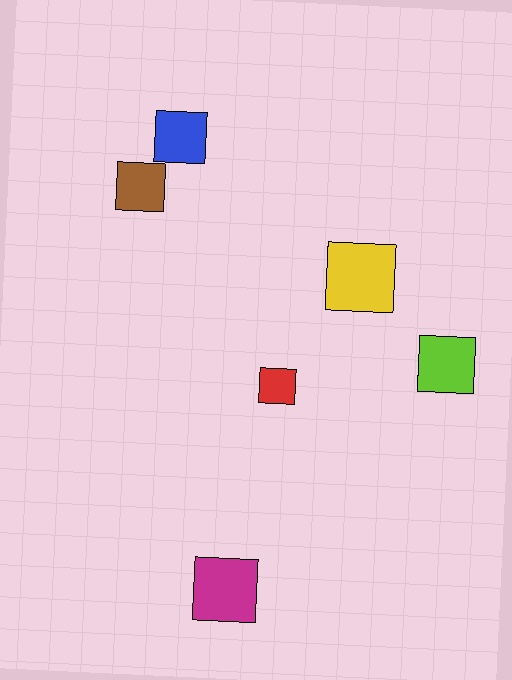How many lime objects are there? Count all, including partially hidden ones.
There is 1 lime object.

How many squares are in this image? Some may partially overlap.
There are 6 squares.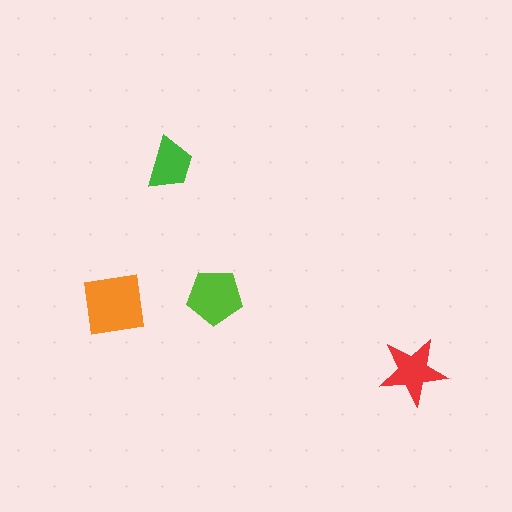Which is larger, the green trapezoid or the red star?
The red star.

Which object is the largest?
The orange square.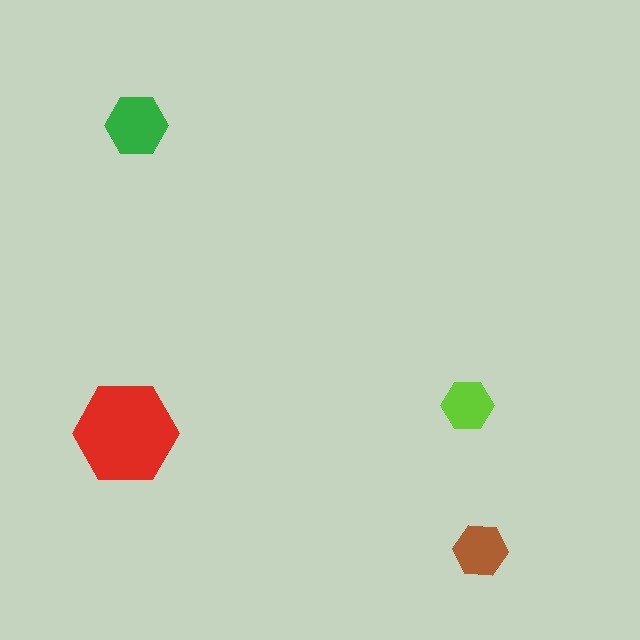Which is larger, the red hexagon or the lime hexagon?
The red one.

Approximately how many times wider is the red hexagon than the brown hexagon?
About 2 times wider.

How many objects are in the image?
There are 4 objects in the image.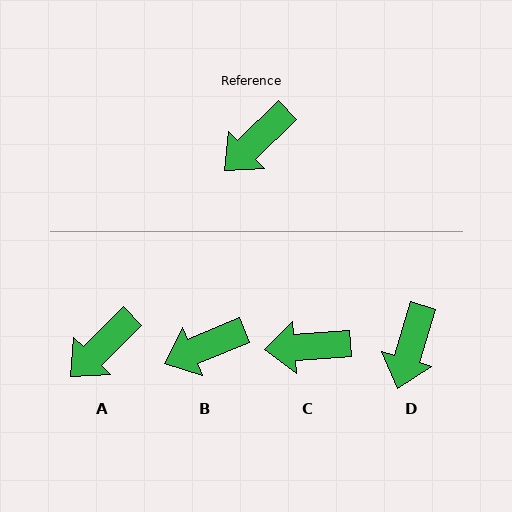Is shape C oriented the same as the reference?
No, it is off by about 40 degrees.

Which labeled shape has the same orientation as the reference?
A.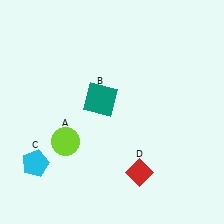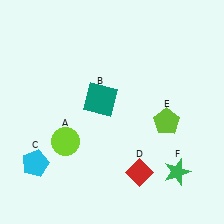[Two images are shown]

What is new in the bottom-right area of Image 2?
A lime pentagon (E) was added in the bottom-right area of Image 2.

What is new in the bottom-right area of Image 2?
A green star (F) was added in the bottom-right area of Image 2.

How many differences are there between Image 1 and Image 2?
There are 2 differences between the two images.